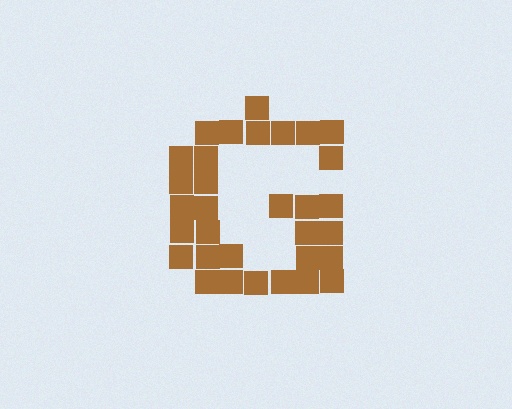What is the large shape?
The large shape is the letter G.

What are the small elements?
The small elements are squares.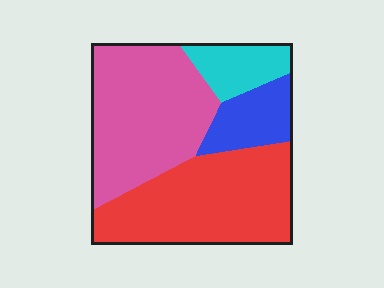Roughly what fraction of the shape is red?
Red takes up about two fifths (2/5) of the shape.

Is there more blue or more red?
Red.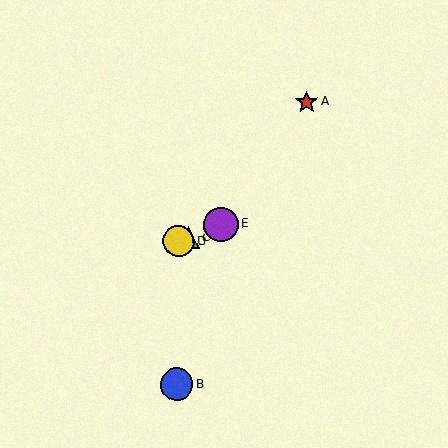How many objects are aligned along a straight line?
3 objects (C, D, E) are aligned along a straight line.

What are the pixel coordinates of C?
Object C is at (188, 237).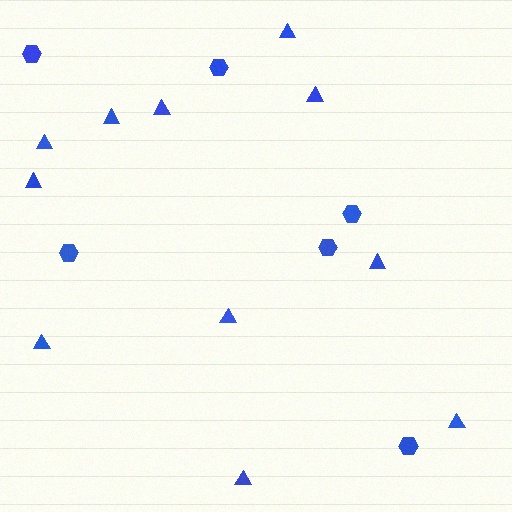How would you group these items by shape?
There are 2 groups: one group of triangles (11) and one group of hexagons (6).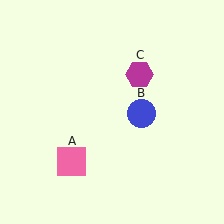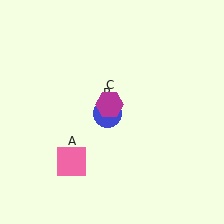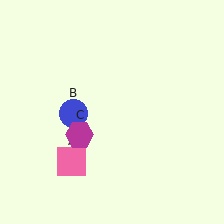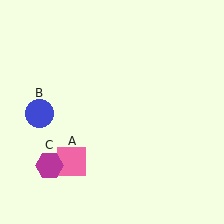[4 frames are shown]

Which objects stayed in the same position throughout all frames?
Pink square (object A) remained stationary.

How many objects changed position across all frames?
2 objects changed position: blue circle (object B), magenta hexagon (object C).